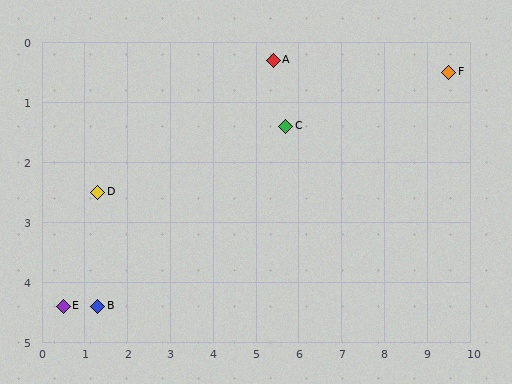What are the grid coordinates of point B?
Point B is at approximately (1.3, 4.4).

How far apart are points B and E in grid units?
Points B and E are about 0.8 grid units apart.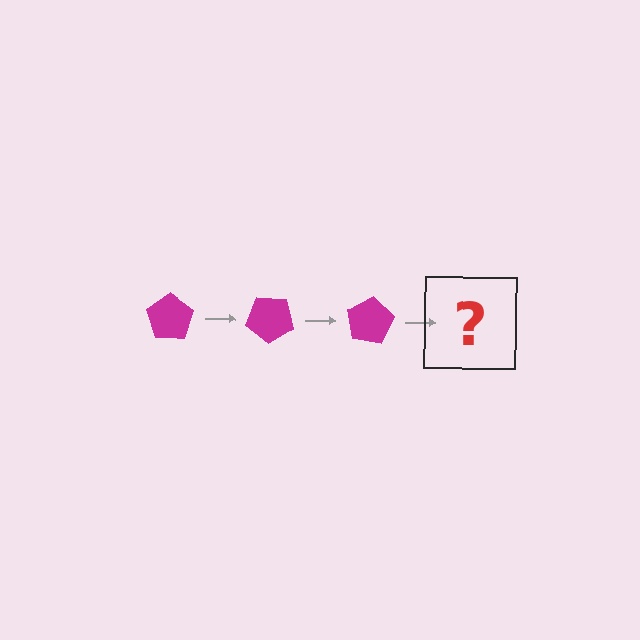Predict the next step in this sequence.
The next step is a magenta pentagon rotated 120 degrees.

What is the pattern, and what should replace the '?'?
The pattern is that the pentagon rotates 40 degrees each step. The '?' should be a magenta pentagon rotated 120 degrees.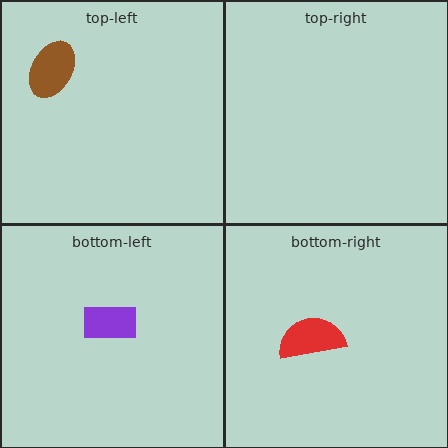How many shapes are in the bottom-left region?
1.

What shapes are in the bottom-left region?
The purple rectangle.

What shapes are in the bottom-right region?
The red semicircle.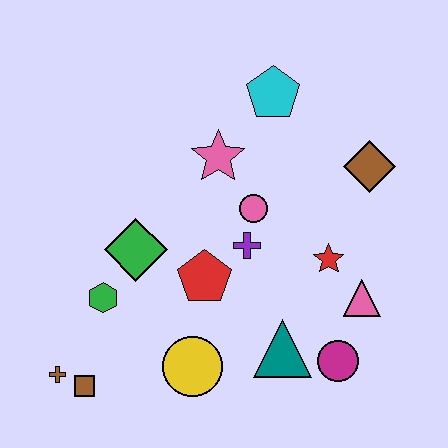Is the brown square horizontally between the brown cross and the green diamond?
Yes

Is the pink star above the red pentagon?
Yes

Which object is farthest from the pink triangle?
The brown cross is farthest from the pink triangle.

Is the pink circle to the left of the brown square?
No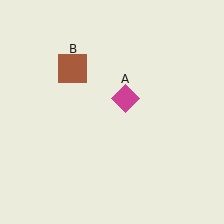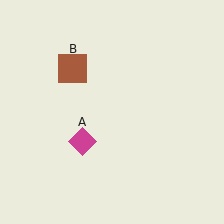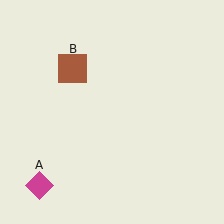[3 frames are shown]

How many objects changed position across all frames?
1 object changed position: magenta diamond (object A).